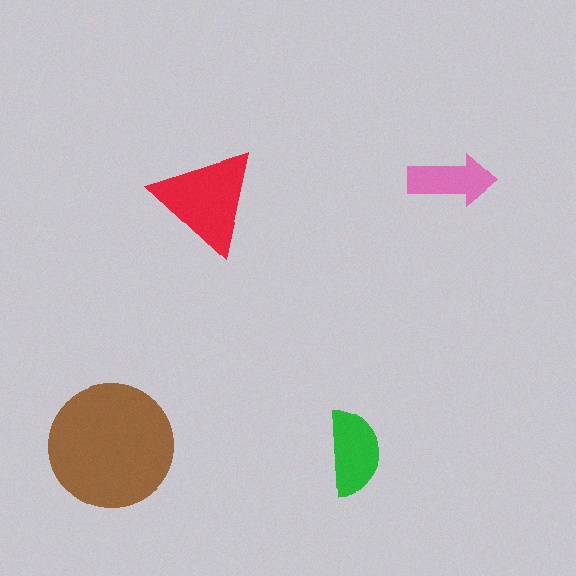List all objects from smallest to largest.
The pink arrow, the green semicircle, the red triangle, the brown circle.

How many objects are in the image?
There are 4 objects in the image.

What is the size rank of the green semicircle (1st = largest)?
3rd.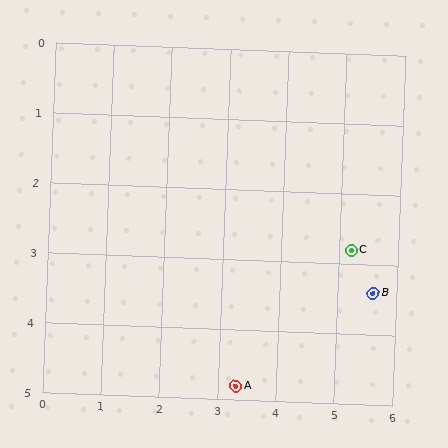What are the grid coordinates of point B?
Point B is at approximately (5.6, 3.4).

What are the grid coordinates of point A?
Point A is at approximately (3.3, 4.8).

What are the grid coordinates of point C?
Point C is at approximately (5.2, 2.8).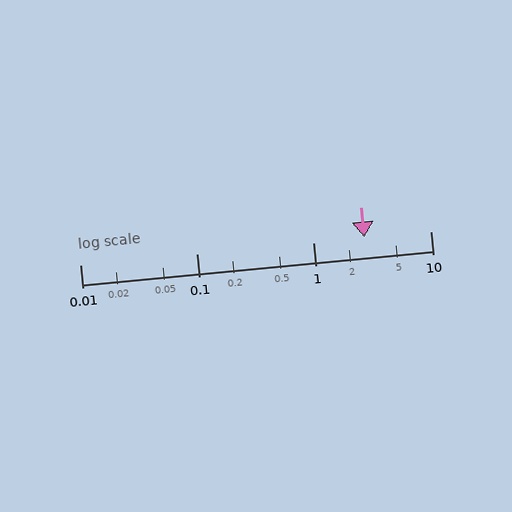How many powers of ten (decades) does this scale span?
The scale spans 3 decades, from 0.01 to 10.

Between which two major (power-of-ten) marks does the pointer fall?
The pointer is between 1 and 10.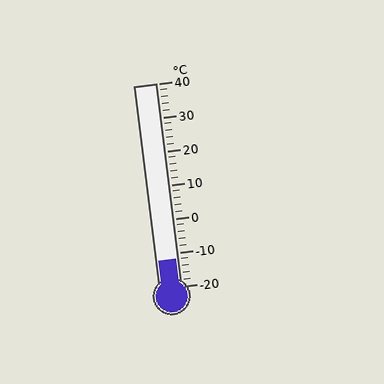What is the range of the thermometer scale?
The thermometer scale ranges from -20°C to 40°C.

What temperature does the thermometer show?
The thermometer shows approximately -12°C.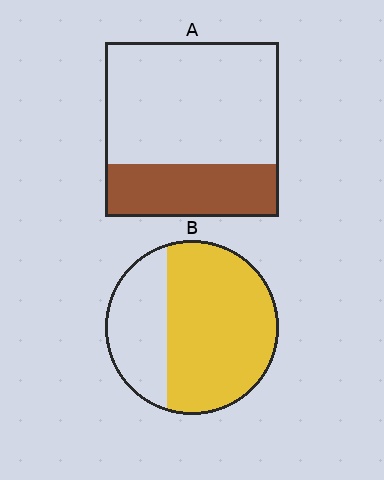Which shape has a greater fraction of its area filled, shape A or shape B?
Shape B.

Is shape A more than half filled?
No.